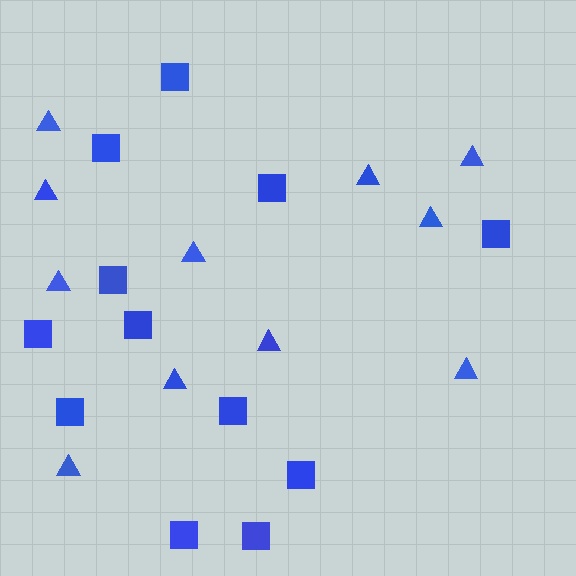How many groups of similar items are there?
There are 2 groups: one group of triangles (11) and one group of squares (12).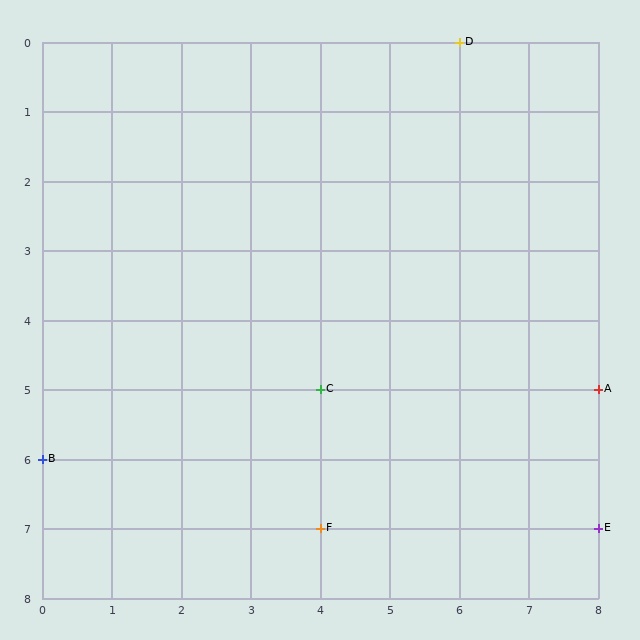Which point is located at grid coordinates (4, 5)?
Point C is at (4, 5).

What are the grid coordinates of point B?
Point B is at grid coordinates (0, 6).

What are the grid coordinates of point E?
Point E is at grid coordinates (8, 7).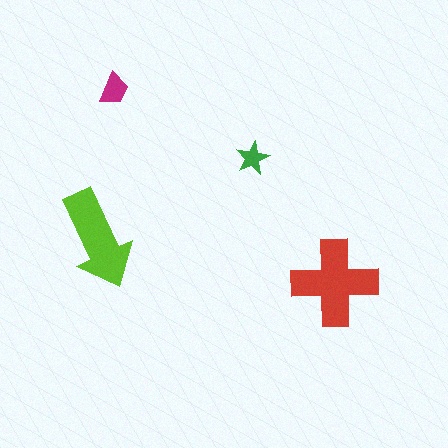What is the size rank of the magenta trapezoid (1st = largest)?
3rd.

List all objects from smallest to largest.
The green star, the magenta trapezoid, the lime arrow, the red cross.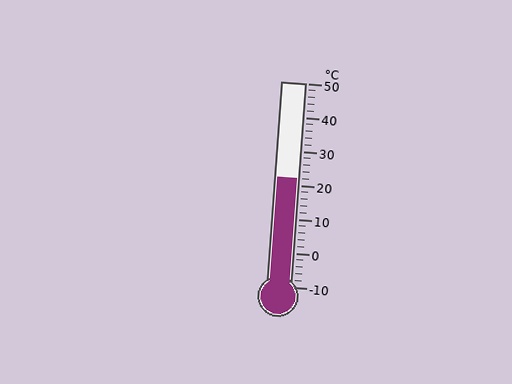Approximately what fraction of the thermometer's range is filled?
The thermometer is filled to approximately 55% of its range.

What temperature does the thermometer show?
The thermometer shows approximately 22°C.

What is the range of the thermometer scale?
The thermometer scale ranges from -10°C to 50°C.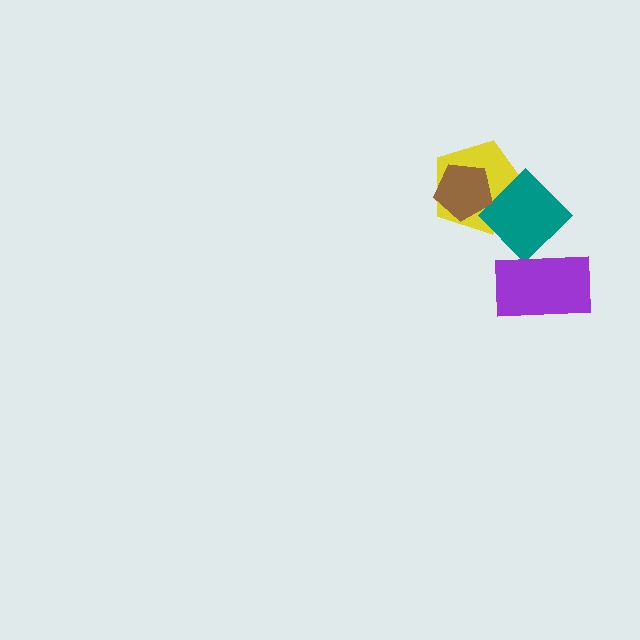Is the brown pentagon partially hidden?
No, no other shape covers it.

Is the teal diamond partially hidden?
Yes, it is partially covered by another shape.